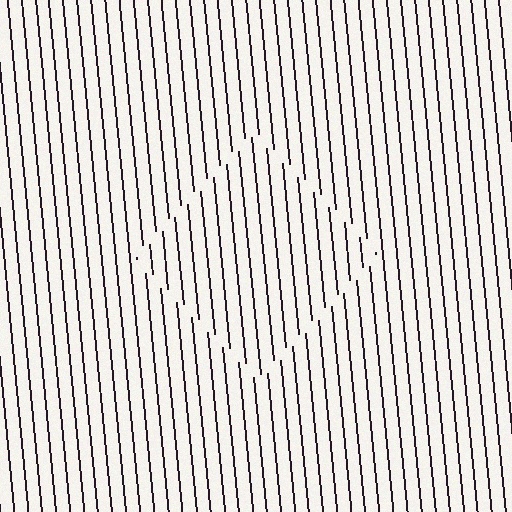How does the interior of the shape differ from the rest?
The interior of the shape contains the same grating, shifted by half a period — the contour is defined by the phase discontinuity where line-ends from the inner and outer gratings abut.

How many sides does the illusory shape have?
4 sides — the line-ends trace a square.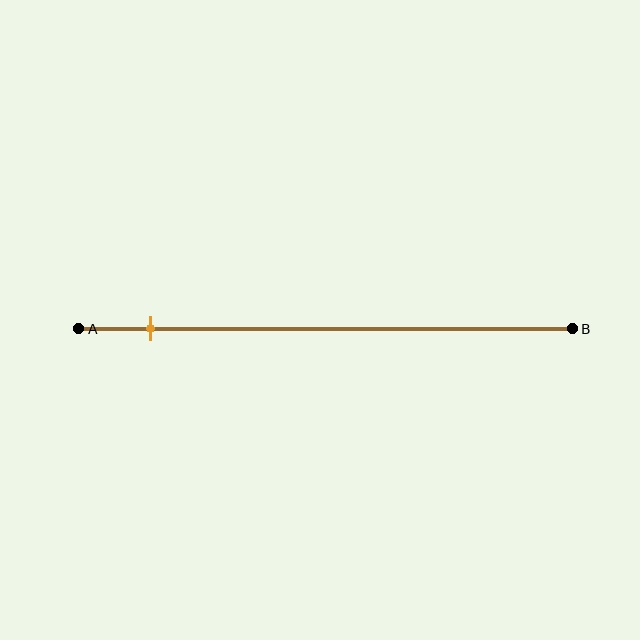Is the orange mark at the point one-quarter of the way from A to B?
No, the mark is at about 15% from A, not at the 25% one-quarter point.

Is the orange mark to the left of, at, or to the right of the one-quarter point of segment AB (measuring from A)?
The orange mark is to the left of the one-quarter point of segment AB.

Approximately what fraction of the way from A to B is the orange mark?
The orange mark is approximately 15% of the way from A to B.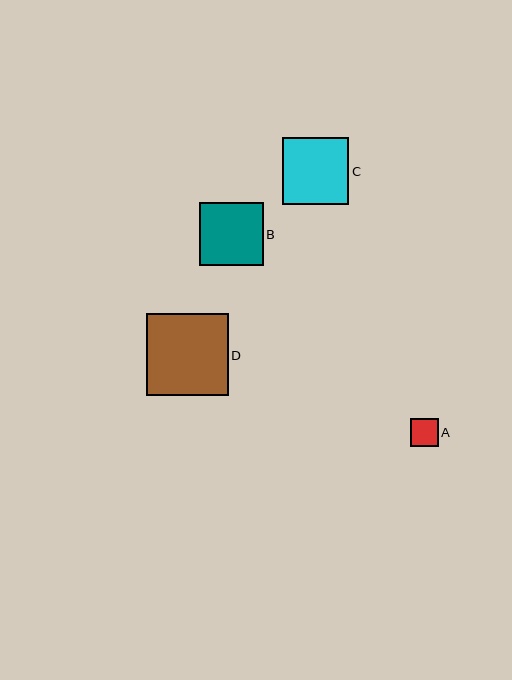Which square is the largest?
Square D is the largest with a size of approximately 82 pixels.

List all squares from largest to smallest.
From largest to smallest: D, C, B, A.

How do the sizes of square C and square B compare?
Square C and square B are approximately the same size.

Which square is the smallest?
Square A is the smallest with a size of approximately 28 pixels.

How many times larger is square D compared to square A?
Square D is approximately 2.9 times the size of square A.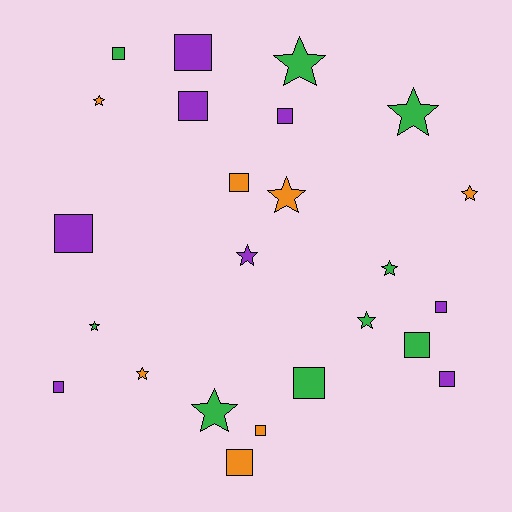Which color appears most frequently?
Green, with 9 objects.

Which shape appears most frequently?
Square, with 13 objects.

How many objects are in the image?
There are 24 objects.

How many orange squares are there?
There are 3 orange squares.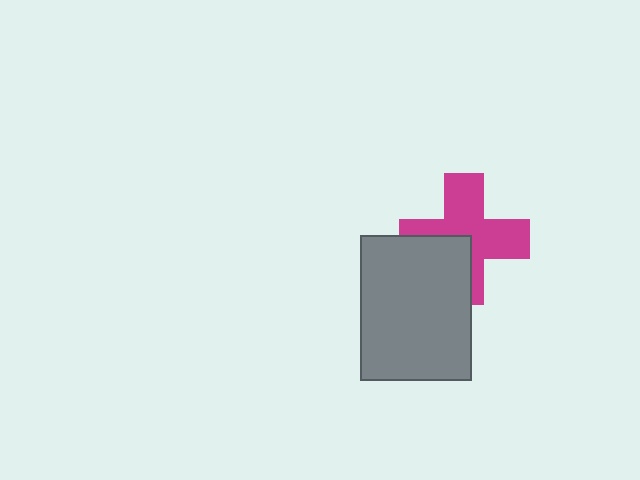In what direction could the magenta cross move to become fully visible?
The magenta cross could move toward the upper-right. That would shift it out from behind the gray rectangle entirely.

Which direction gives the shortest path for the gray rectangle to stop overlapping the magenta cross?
Moving toward the lower-left gives the shortest separation.